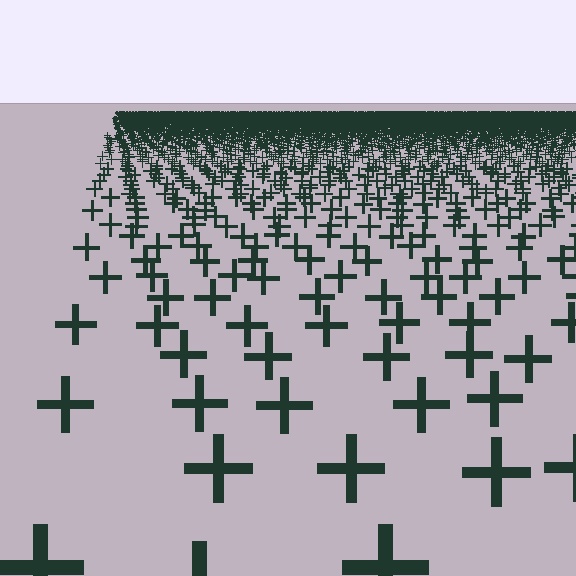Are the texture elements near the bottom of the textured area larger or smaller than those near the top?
Larger. Near the bottom, elements are closer to the viewer and appear at a bigger on-screen size.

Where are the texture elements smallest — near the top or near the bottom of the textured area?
Near the top.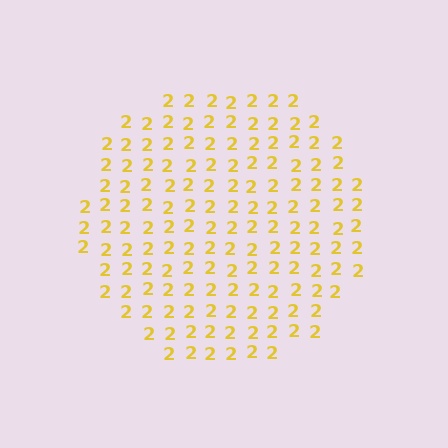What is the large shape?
The large shape is a circle.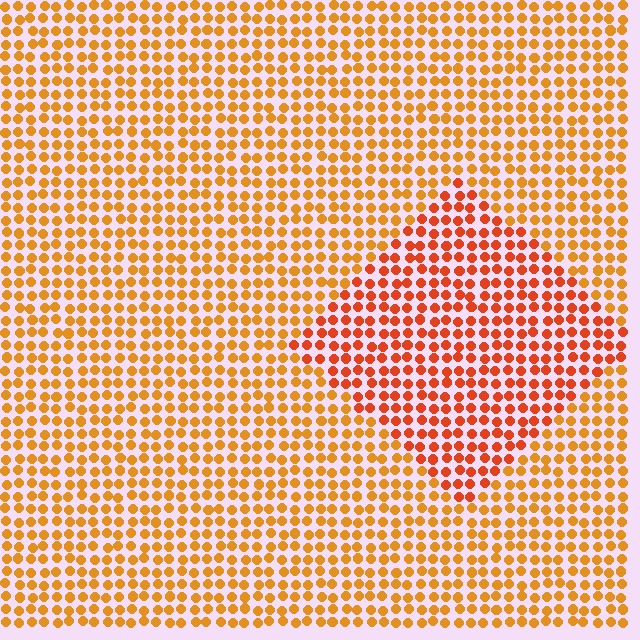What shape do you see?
I see a diamond.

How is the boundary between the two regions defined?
The boundary is defined purely by a slight shift in hue (about 24 degrees). Spacing, size, and orientation are identical on both sides.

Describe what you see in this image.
The image is filled with small orange elements in a uniform arrangement. A diamond-shaped region is visible where the elements are tinted to a slightly different hue, forming a subtle color boundary.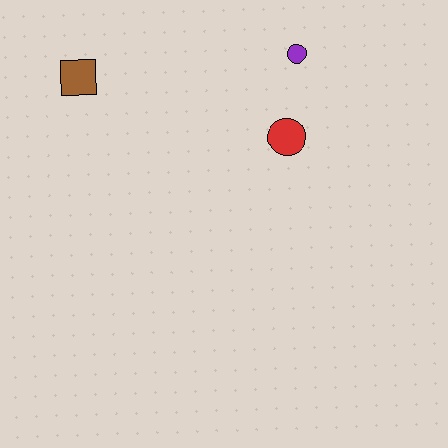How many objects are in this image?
There are 3 objects.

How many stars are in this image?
There are no stars.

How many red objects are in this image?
There is 1 red object.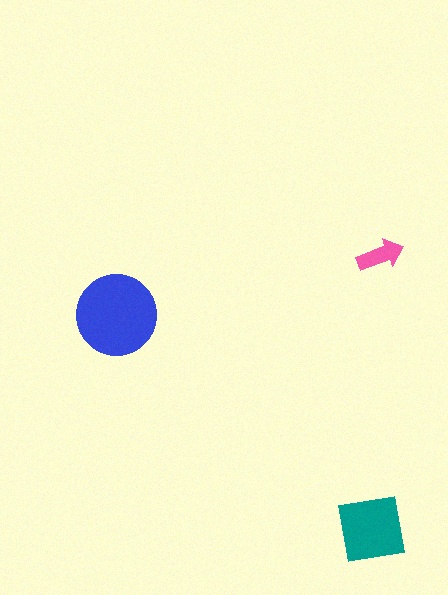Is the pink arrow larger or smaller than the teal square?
Smaller.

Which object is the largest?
The blue circle.